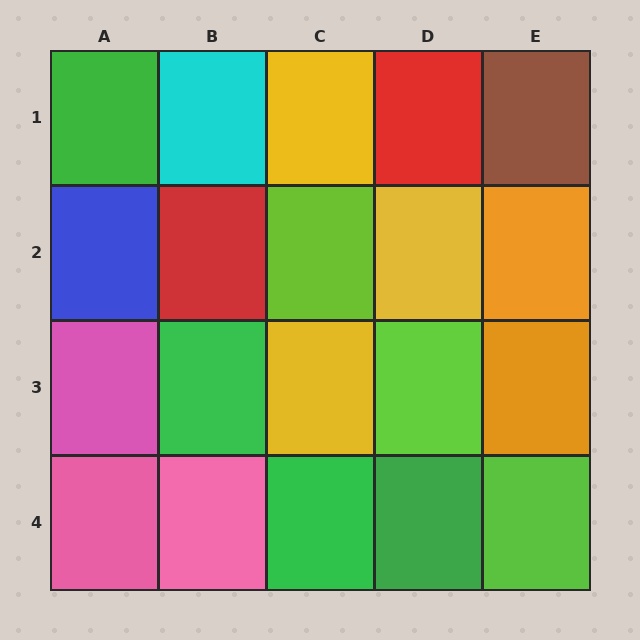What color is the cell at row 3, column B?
Green.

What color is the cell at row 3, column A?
Pink.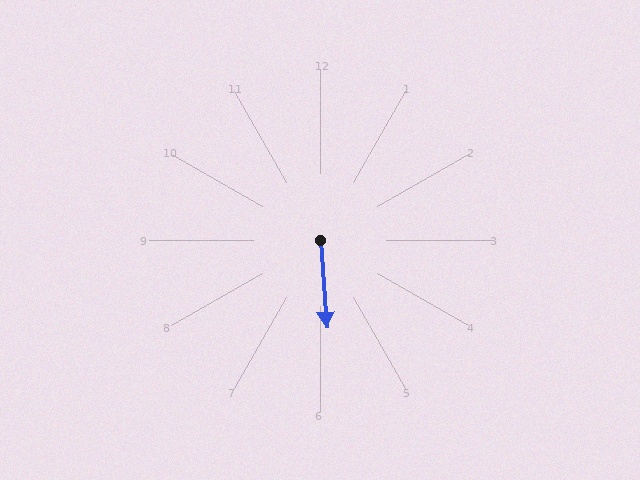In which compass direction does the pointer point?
South.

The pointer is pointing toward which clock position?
Roughly 6 o'clock.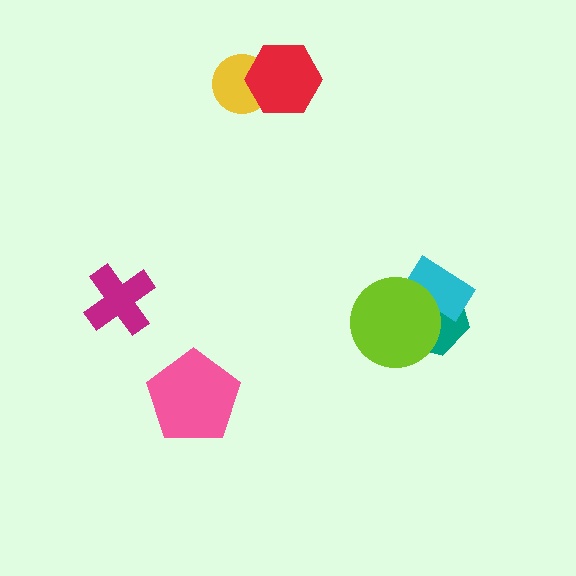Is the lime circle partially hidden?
No, no other shape covers it.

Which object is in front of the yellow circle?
The red hexagon is in front of the yellow circle.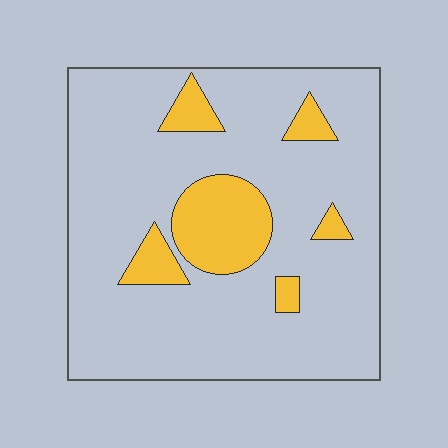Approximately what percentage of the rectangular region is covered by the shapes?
Approximately 15%.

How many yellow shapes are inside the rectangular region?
6.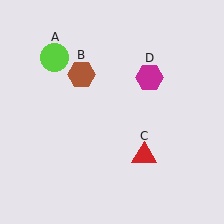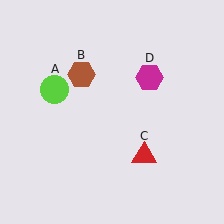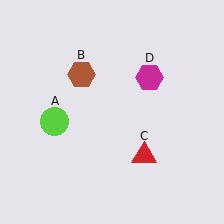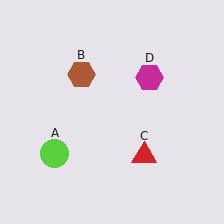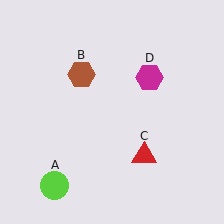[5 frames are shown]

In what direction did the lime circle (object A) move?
The lime circle (object A) moved down.